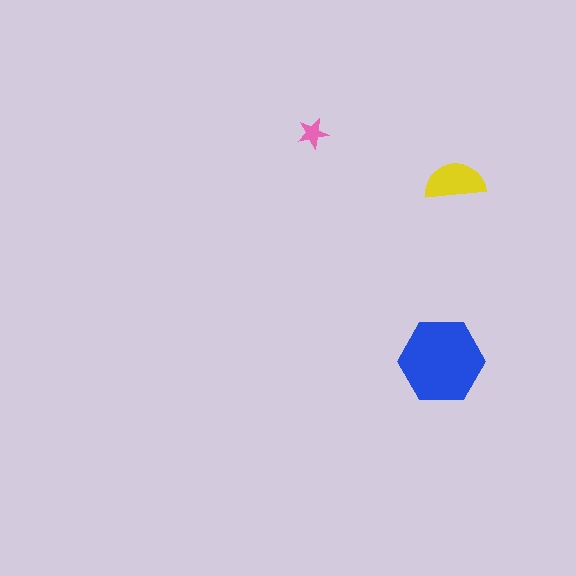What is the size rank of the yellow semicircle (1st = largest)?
2nd.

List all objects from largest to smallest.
The blue hexagon, the yellow semicircle, the pink star.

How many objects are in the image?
There are 3 objects in the image.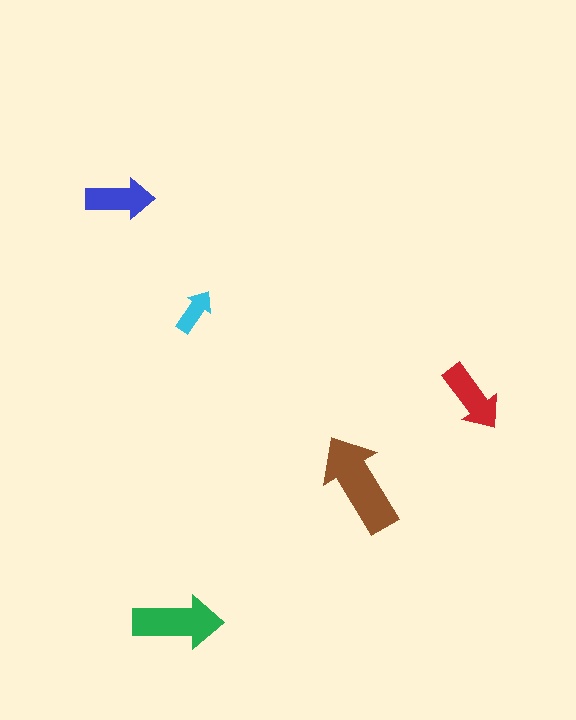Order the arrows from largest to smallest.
the brown one, the green one, the red one, the blue one, the cyan one.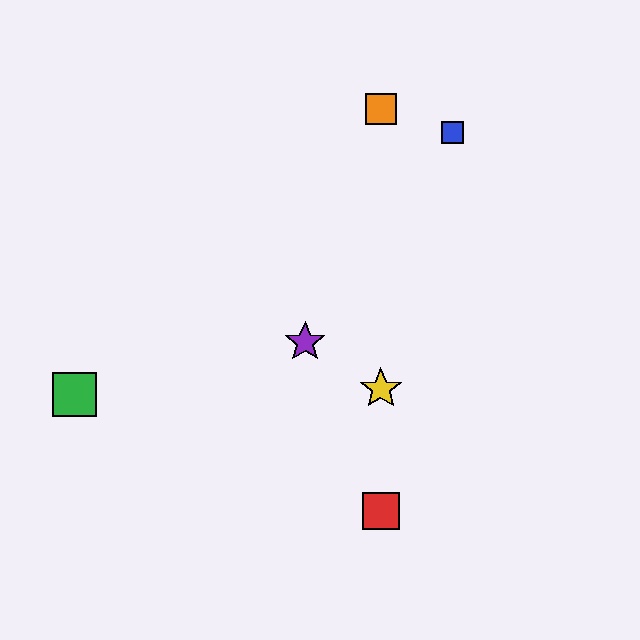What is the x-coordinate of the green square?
The green square is at x≈75.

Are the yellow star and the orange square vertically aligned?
Yes, both are at x≈381.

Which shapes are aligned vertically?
The red square, the yellow star, the orange square are aligned vertically.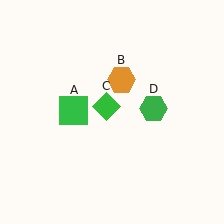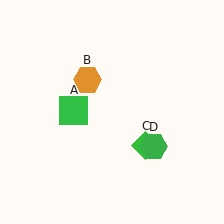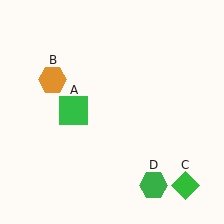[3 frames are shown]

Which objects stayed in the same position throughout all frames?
Green square (object A) remained stationary.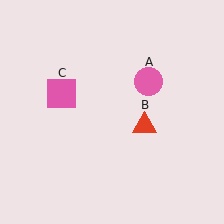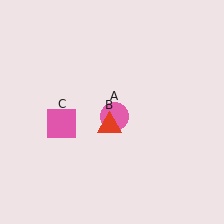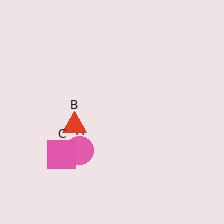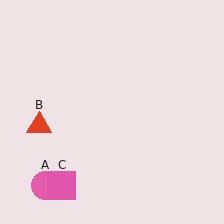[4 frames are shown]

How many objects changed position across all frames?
3 objects changed position: pink circle (object A), red triangle (object B), pink square (object C).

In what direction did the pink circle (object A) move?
The pink circle (object A) moved down and to the left.